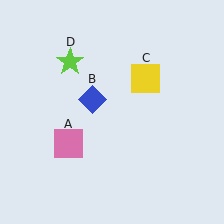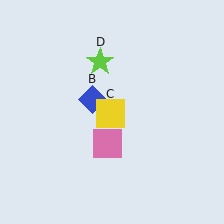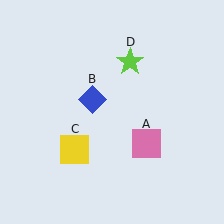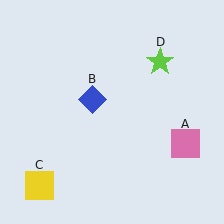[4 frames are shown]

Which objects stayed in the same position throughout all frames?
Blue diamond (object B) remained stationary.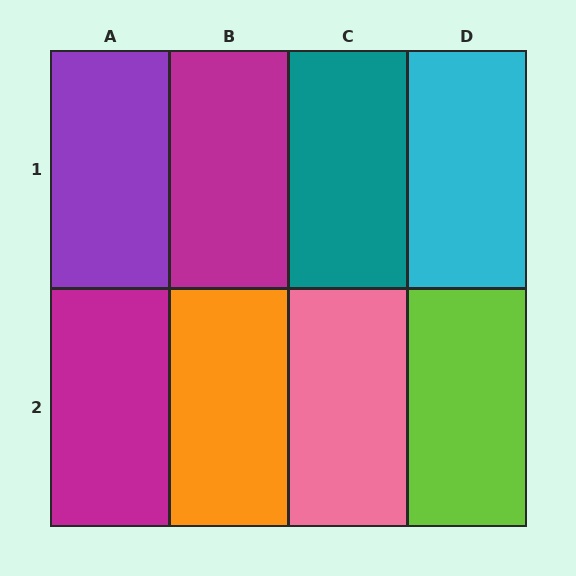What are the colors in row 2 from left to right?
Magenta, orange, pink, lime.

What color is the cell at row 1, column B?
Magenta.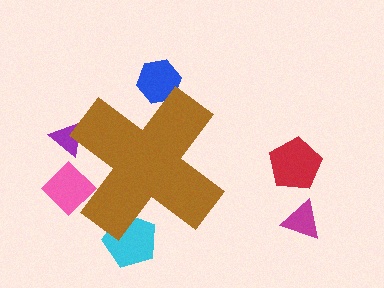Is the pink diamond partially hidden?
Yes, the pink diamond is partially hidden behind the brown cross.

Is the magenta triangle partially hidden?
No, the magenta triangle is fully visible.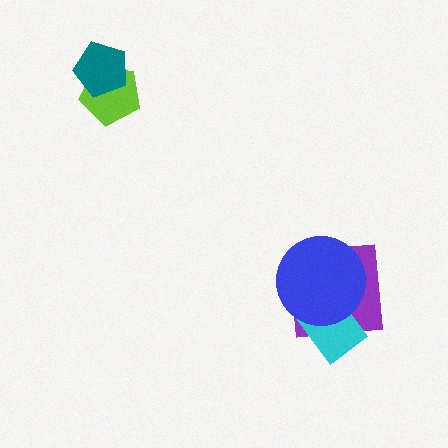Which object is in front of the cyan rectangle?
The blue circle is in front of the cyan rectangle.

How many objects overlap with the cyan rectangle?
2 objects overlap with the cyan rectangle.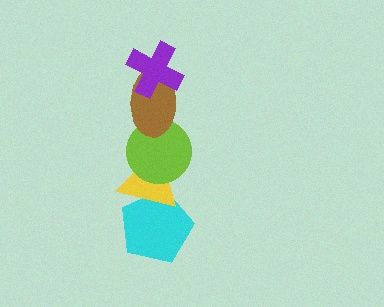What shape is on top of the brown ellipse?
The purple cross is on top of the brown ellipse.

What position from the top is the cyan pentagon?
The cyan pentagon is 5th from the top.